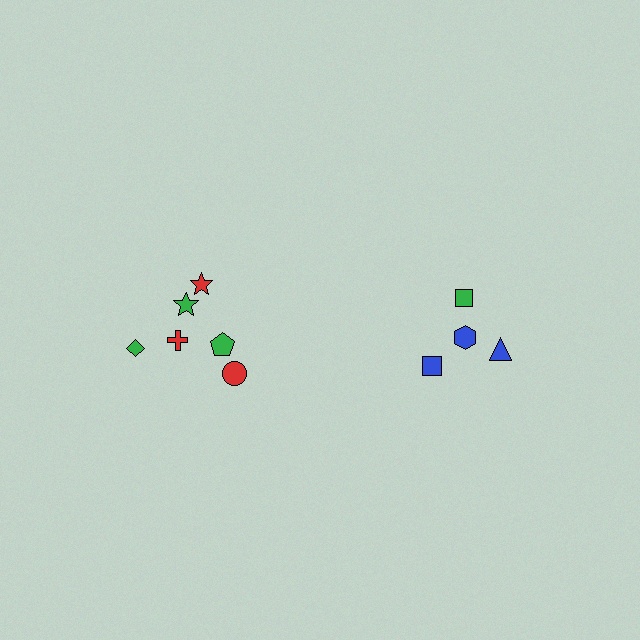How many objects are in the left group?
There are 6 objects.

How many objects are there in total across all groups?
There are 10 objects.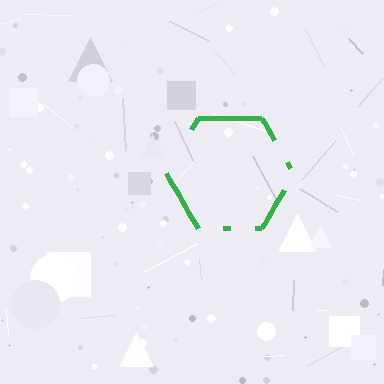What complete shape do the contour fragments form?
The contour fragments form a hexagon.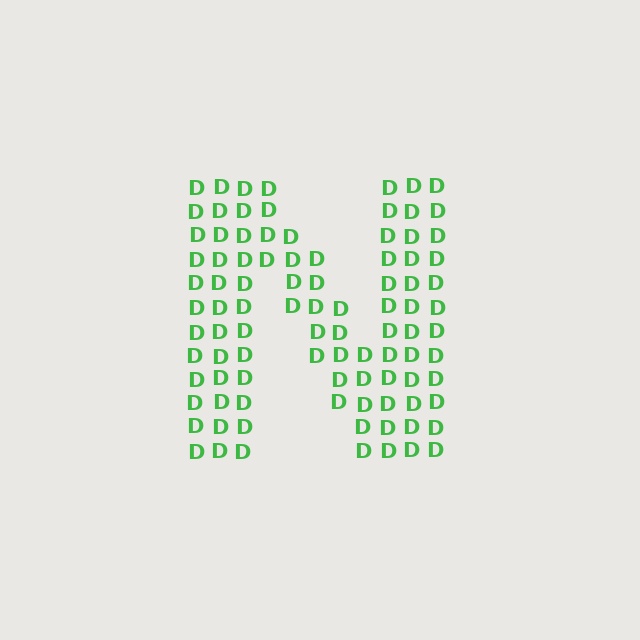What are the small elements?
The small elements are letter D's.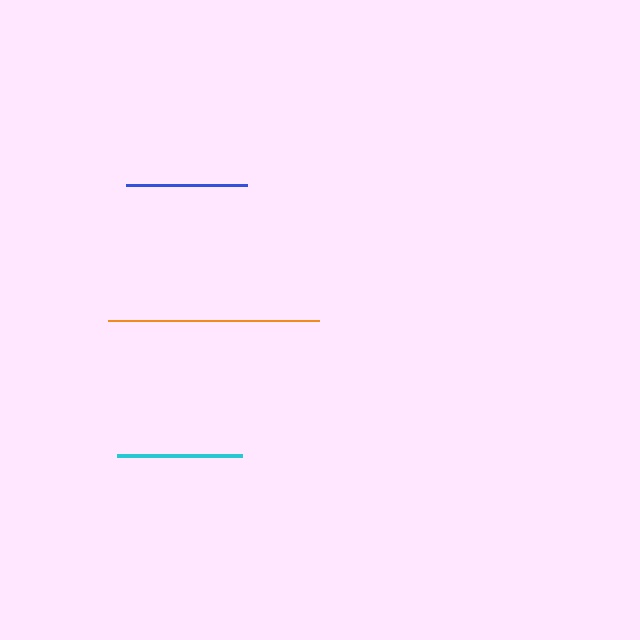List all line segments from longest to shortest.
From longest to shortest: orange, cyan, blue.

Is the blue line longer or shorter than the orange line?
The orange line is longer than the blue line.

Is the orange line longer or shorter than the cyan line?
The orange line is longer than the cyan line.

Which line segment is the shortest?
The blue line is the shortest at approximately 121 pixels.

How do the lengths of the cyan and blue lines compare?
The cyan and blue lines are approximately the same length.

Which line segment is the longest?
The orange line is the longest at approximately 210 pixels.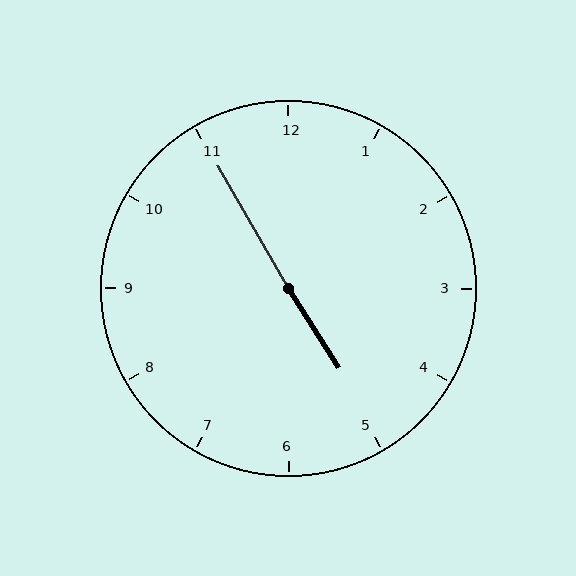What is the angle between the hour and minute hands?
Approximately 178 degrees.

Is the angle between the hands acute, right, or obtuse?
It is obtuse.